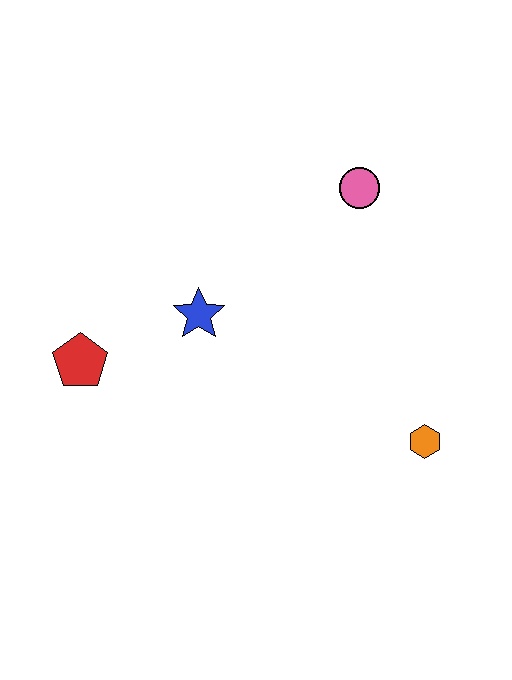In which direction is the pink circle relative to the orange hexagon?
The pink circle is above the orange hexagon.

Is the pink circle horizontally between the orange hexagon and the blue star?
Yes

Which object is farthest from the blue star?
The orange hexagon is farthest from the blue star.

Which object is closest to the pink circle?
The blue star is closest to the pink circle.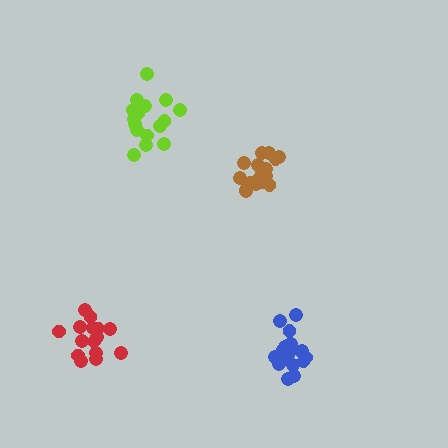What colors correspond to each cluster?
The clusters are colored: blue, lime, brown, red.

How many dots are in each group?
Group 1: 19 dots, Group 2: 17 dots, Group 3: 18 dots, Group 4: 15 dots (69 total).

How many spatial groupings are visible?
There are 4 spatial groupings.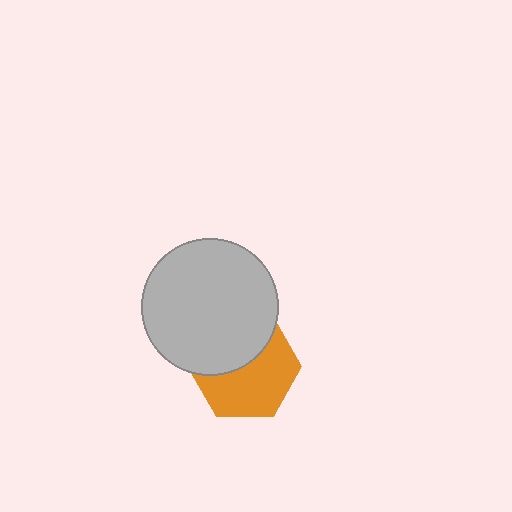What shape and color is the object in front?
The object in front is a light gray circle.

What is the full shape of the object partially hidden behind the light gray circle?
The partially hidden object is an orange hexagon.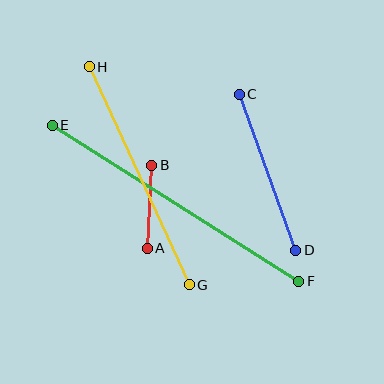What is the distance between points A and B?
The distance is approximately 83 pixels.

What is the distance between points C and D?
The distance is approximately 166 pixels.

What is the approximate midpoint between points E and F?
The midpoint is at approximately (175, 203) pixels.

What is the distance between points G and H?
The distance is approximately 240 pixels.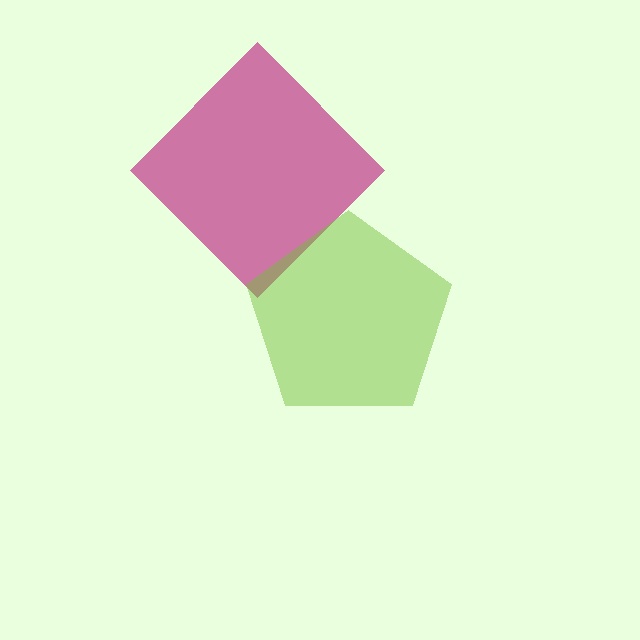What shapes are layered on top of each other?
The layered shapes are: a magenta diamond, a lime pentagon.